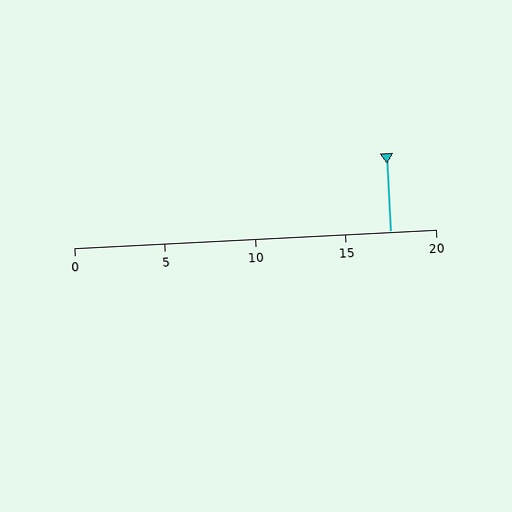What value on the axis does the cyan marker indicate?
The marker indicates approximately 17.5.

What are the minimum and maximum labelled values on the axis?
The axis runs from 0 to 20.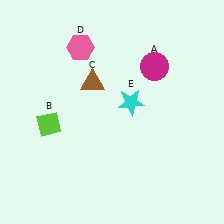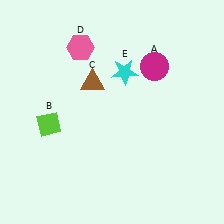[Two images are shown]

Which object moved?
The cyan star (E) moved up.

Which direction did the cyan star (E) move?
The cyan star (E) moved up.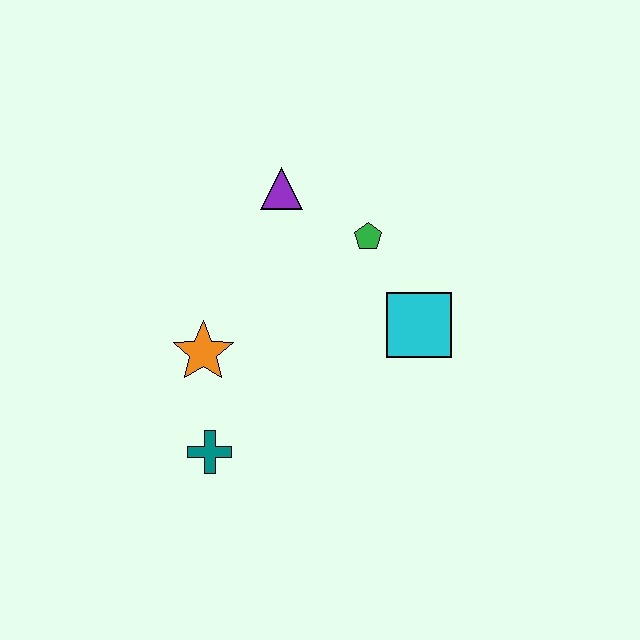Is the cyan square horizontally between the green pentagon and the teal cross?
No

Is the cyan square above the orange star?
Yes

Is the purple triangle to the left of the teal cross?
No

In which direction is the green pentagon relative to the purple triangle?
The green pentagon is to the right of the purple triangle.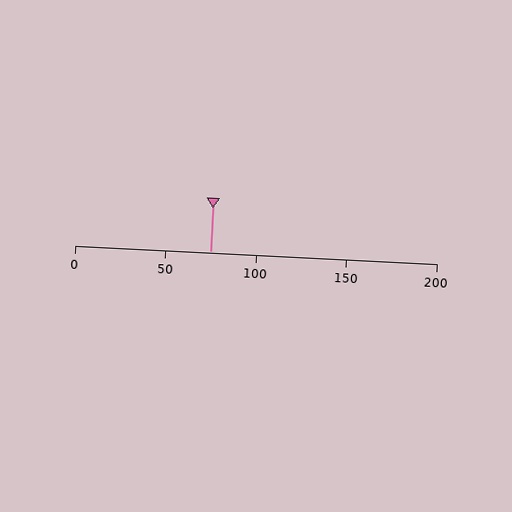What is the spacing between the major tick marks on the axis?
The major ticks are spaced 50 apart.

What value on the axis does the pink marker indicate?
The marker indicates approximately 75.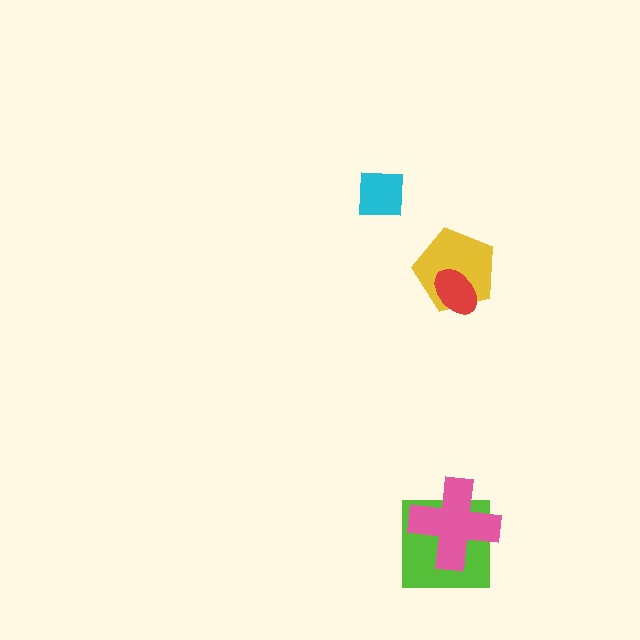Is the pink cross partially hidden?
No, no other shape covers it.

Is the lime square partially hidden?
Yes, it is partially covered by another shape.